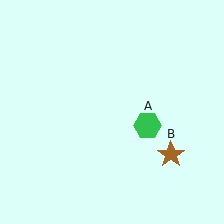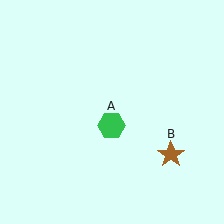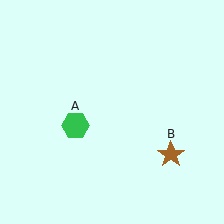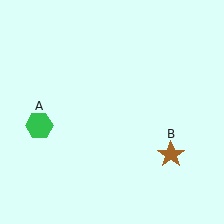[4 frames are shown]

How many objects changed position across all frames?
1 object changed position: green hexagon (object A).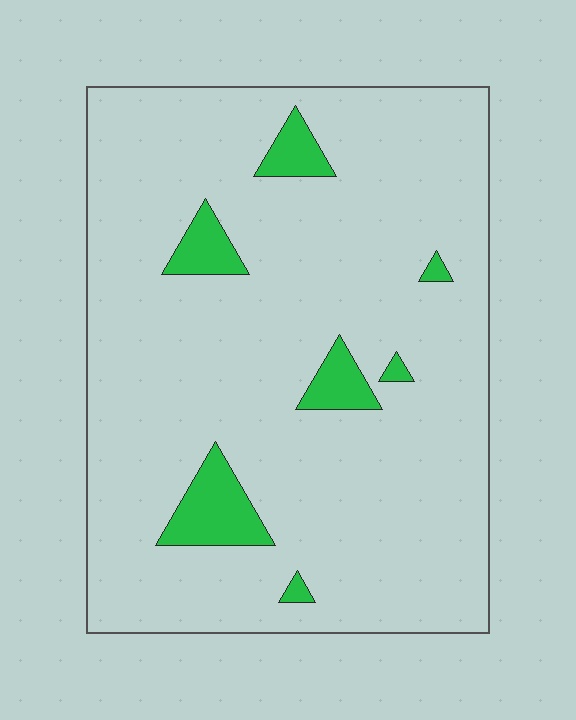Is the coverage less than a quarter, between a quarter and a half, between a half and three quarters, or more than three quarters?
Less than a quarter.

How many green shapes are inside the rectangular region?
7.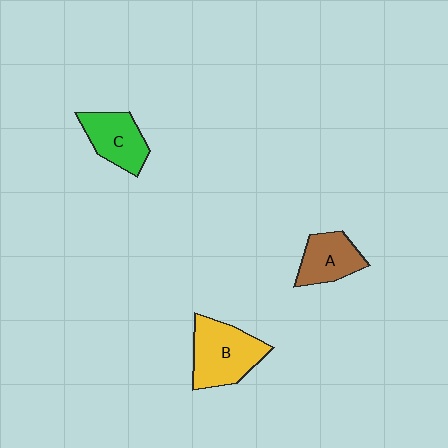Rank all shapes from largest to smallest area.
From largest to smallest: B (yellow), C (green), A (brown).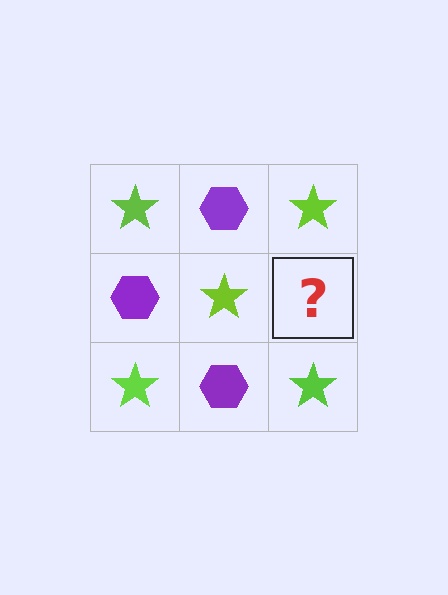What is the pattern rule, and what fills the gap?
The rule is that it alternates lime star and purple hexagon in a checkerboard pattern. The gap should be filled with a purple hexagon.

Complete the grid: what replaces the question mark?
The question mark should be replaced with a purple hexagon.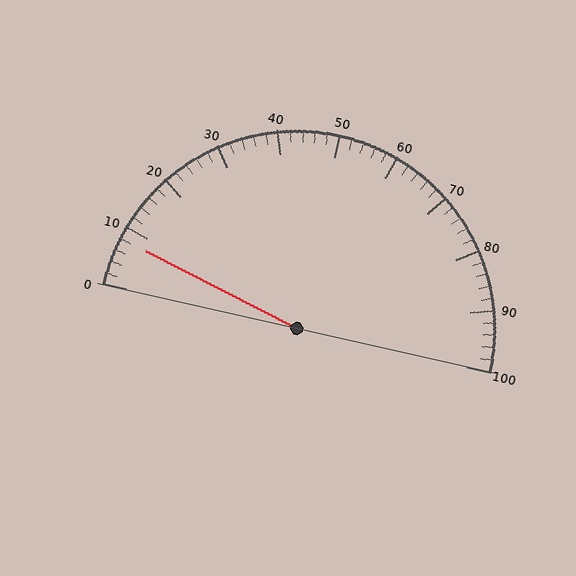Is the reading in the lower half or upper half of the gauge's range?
The reading is in the lower half of the range (0 to 100).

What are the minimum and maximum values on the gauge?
The gauge ranges from 0 to 100.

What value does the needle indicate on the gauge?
The needle indicates approximately 8.